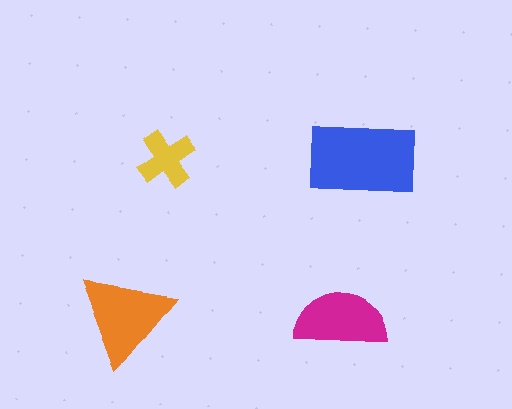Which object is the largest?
The blue rectangle.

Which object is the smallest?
The yellow cross.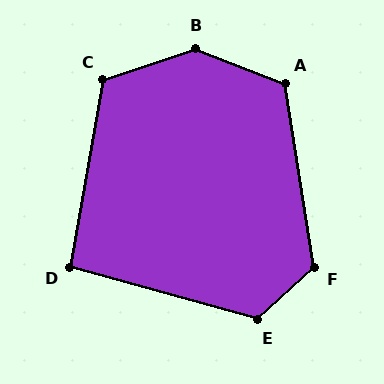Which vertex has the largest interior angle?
B, at approximately 140 degrees.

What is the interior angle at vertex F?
Approximately 124 degrees (obtuse).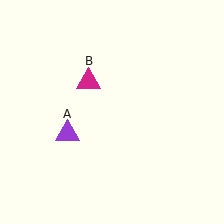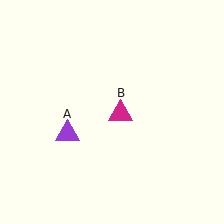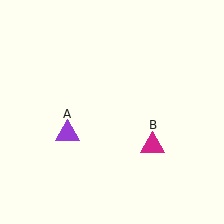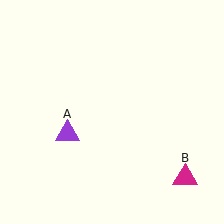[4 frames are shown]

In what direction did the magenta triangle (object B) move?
The magenta triangle (object B) moved down and to the right.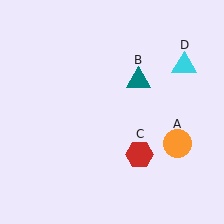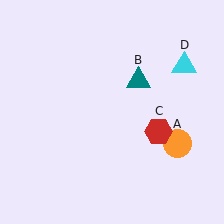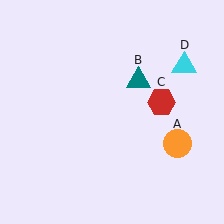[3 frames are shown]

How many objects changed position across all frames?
1 object changed position: red hexagon (object C).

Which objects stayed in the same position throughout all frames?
Orange circle (object A) and teal triangle (object B) and cyan triangle (object D) remained stationary.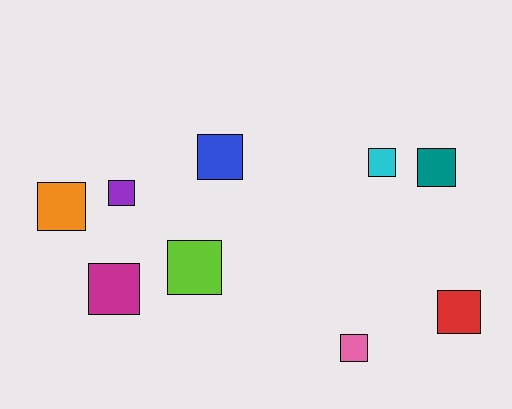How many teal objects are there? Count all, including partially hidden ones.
There is 1 teal object.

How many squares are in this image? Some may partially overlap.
There are 9 squares.